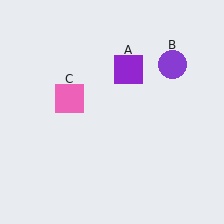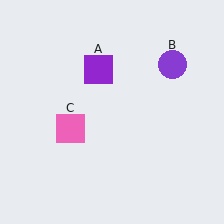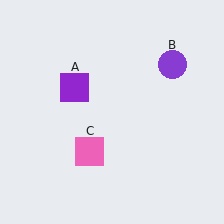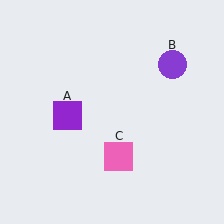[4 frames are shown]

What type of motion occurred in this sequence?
The purple square (object A), pink square (object C) rotated counterclockwise around the center of the scene.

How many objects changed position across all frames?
2 objects changed position: purple square (object A), pink square (object C).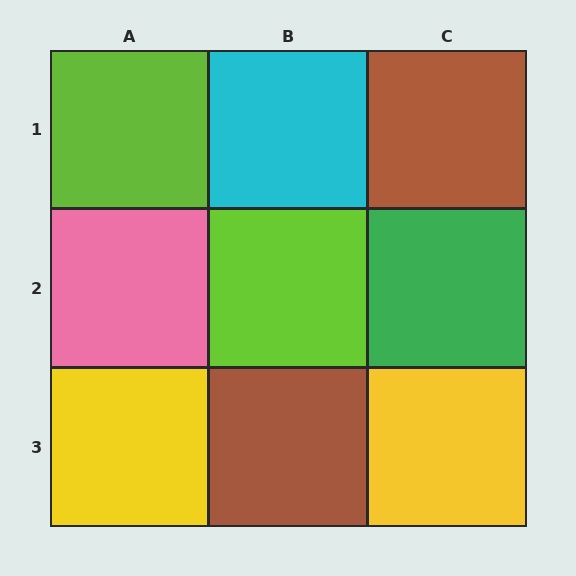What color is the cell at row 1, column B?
Cyan.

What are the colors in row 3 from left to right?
Yellow, brown, yellow.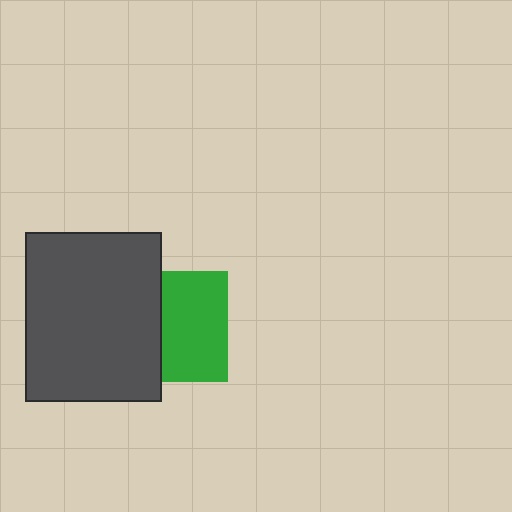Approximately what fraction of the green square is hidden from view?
Roughly 40% of the green square is hidden behind the dark gray rectangle.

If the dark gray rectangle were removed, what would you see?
You would see the complete green square.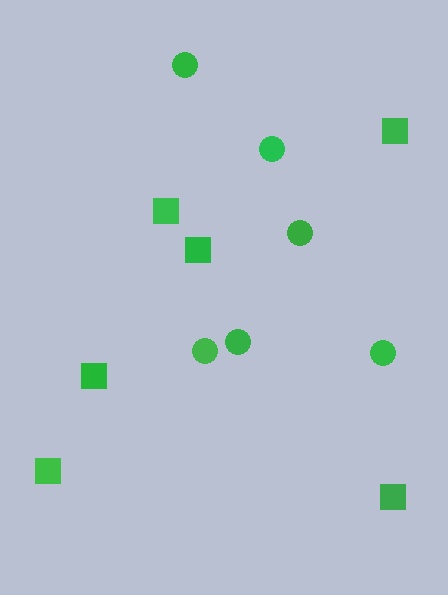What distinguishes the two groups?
There are 2 groups: one group of circles (6) and one group of squares (6).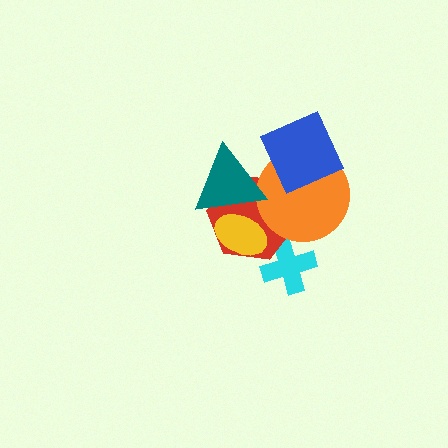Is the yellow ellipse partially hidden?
Yes, it is partially covered by another shape.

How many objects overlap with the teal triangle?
3 objects overlap with the teal triangle.